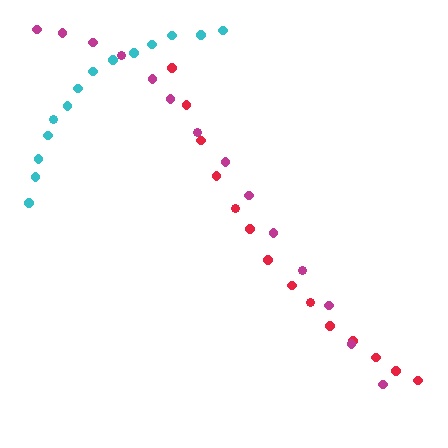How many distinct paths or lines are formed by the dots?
There are 3 distinct paths.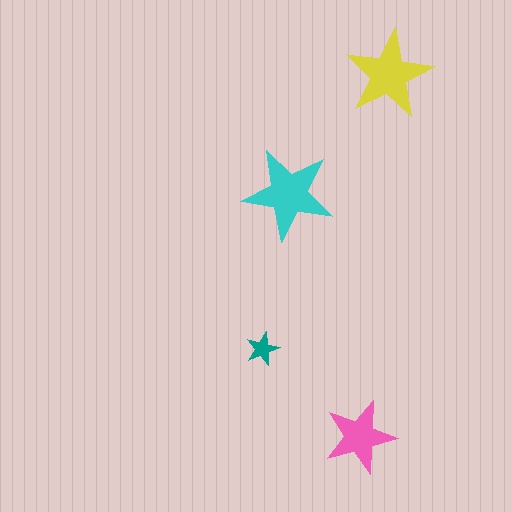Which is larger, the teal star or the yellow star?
The yellow one.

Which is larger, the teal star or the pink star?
The pink one.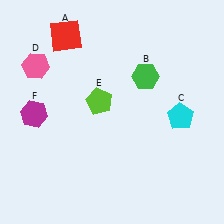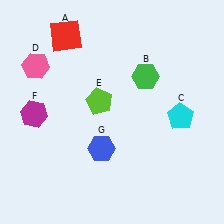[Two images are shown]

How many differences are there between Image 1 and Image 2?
There is 1 difference between the two images.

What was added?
A blue hexagon (G) was added in Image 2.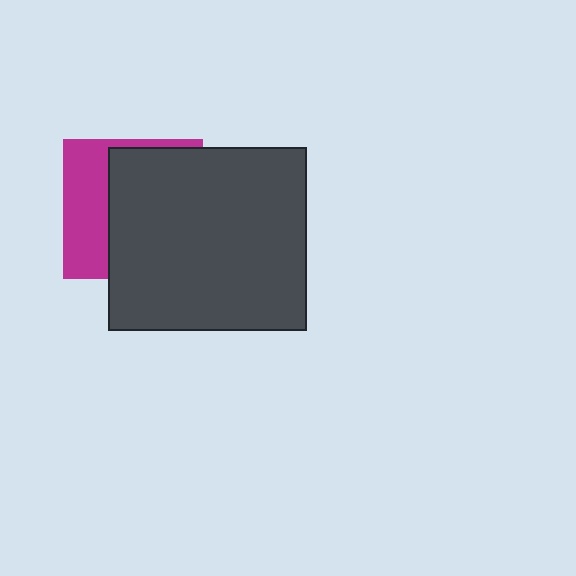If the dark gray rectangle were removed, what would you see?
You would see the complete magenta square.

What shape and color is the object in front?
The object in front is a dark gray rectangle.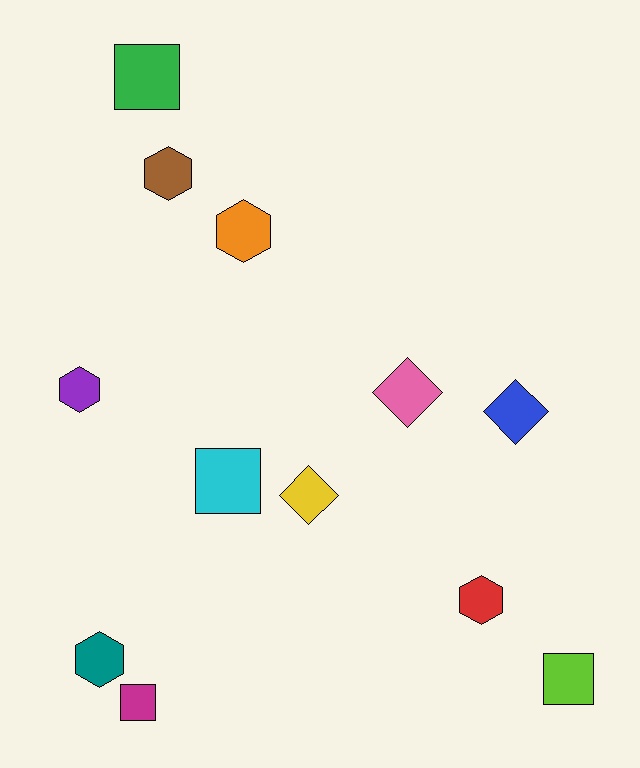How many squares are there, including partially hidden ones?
There are 4 squares.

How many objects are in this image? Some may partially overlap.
There are 12 objects.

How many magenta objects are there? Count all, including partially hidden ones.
There is 1 magenta object.